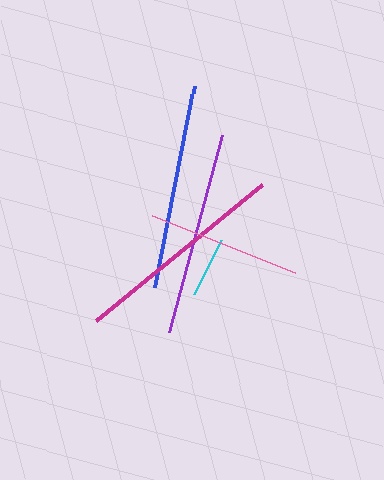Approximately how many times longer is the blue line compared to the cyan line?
The blue line is approximately 3.4 times the length of the cyan line.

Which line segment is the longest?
The magenta line is the longest at approximately 216 pixels.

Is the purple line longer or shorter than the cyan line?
The purple line is longer than the cyan line.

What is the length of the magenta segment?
The magenta segment is approximately 216 pixels long.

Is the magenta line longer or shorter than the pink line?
The magenta line is longer than the pink line.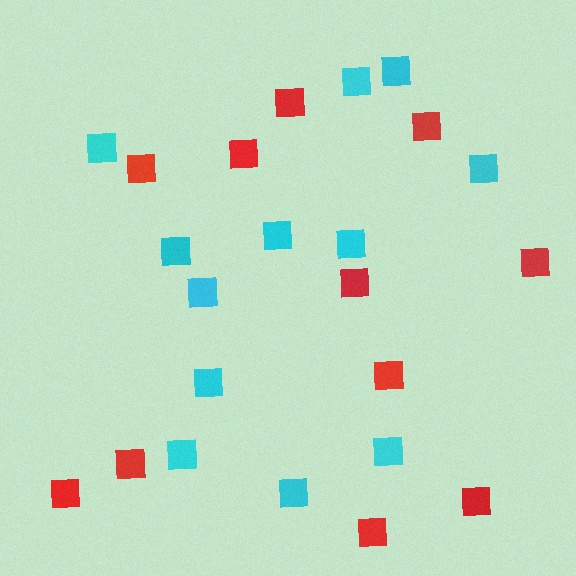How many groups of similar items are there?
There are 2 groups: one group of cyan squares (12) and one group of red squares (11).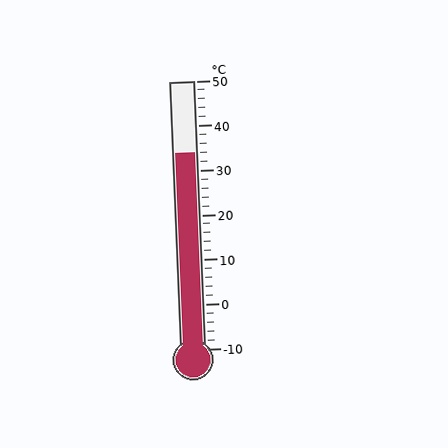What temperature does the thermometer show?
The thermometer shows approximately 34°C.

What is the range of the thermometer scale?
The thermometer scale ranges from -10°C to 50°C.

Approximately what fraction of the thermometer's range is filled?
The thermometer is filled to approximately 75% of its range.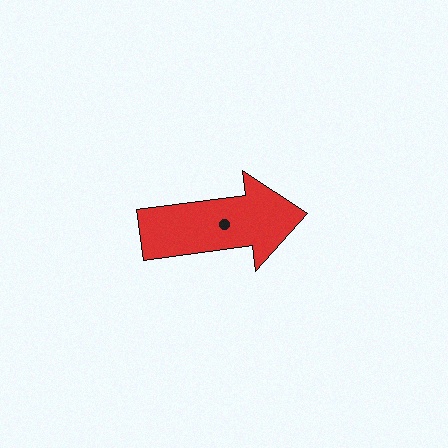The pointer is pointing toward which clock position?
Roughly 3 o'clock.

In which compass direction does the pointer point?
East.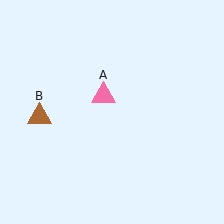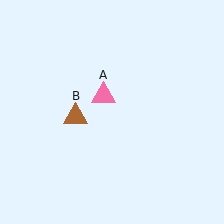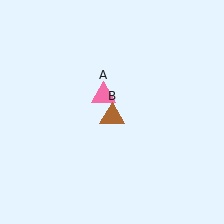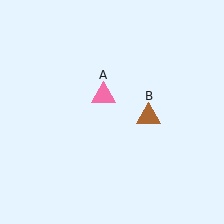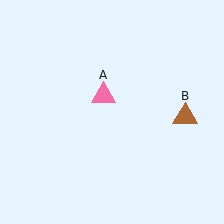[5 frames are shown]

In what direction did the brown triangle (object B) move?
The brown triangle (object B) moved right.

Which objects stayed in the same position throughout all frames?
Pink triangle (object A) remained stationary.